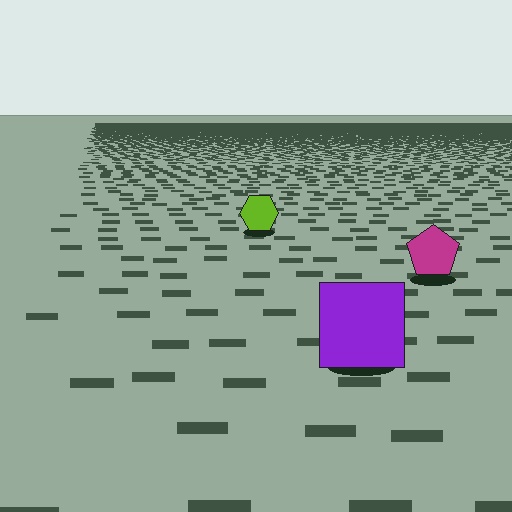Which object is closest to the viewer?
The purple square is closest. The texture marks near it are larger and more spread out.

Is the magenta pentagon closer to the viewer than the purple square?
No. The purple square is closer — you can tell from the texture gradient: the ground texture is coarser near it.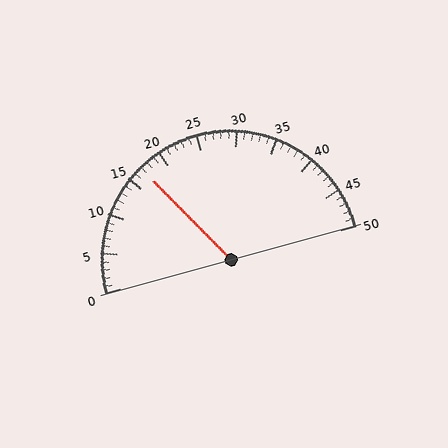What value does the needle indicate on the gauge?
The needle indicates approximately 17.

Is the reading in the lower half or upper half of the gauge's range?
The reading is in the lower half of the range (0 to 50).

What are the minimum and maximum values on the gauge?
The gauge ranges from 0 to 50.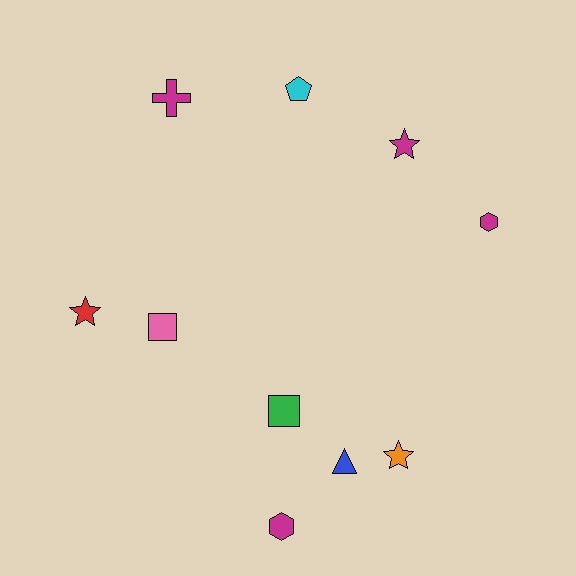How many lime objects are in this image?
There are no lime objects.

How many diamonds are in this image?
There are no diamonds.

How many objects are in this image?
There are 10 objects.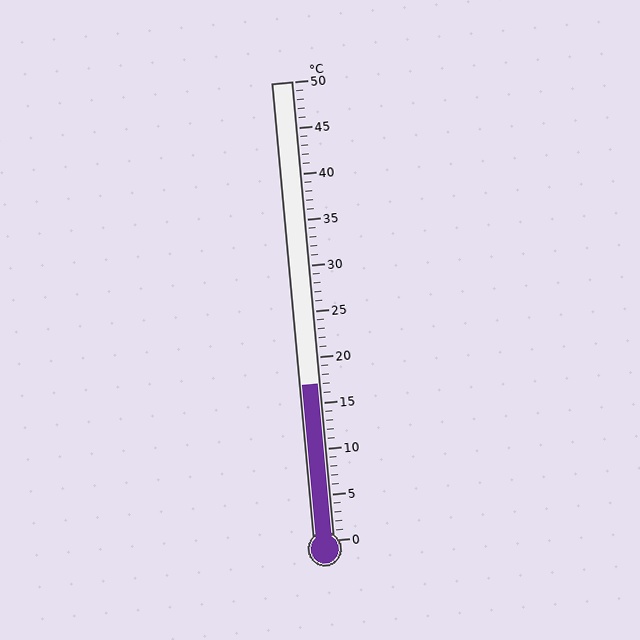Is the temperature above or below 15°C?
The temperature is above 15°C.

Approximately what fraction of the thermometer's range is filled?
The thermometer is filled to approximately 35% of its range.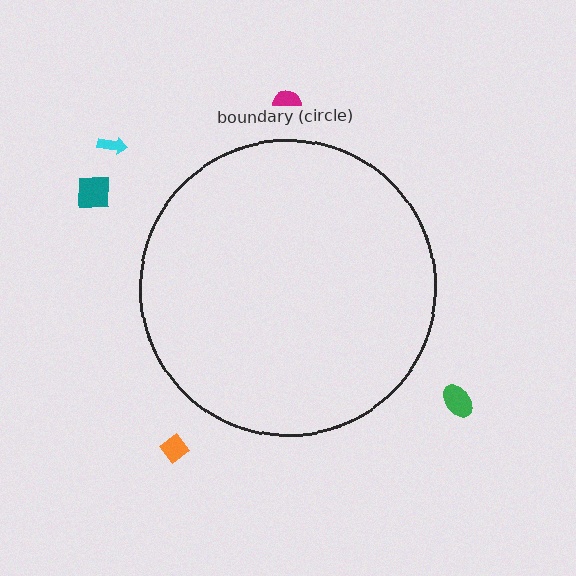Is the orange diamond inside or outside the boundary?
Outside.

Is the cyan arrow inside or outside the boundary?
Outside.